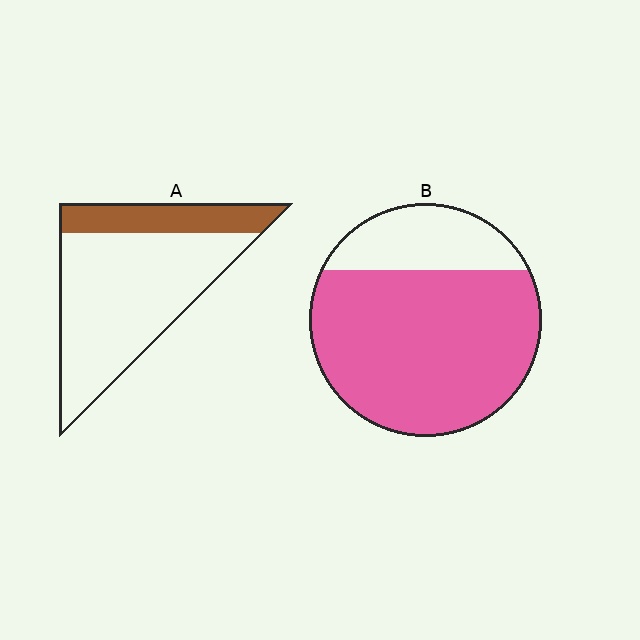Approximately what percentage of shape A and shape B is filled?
A is approximately 25% and B is approximately 75%.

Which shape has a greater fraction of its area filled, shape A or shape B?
Shape B.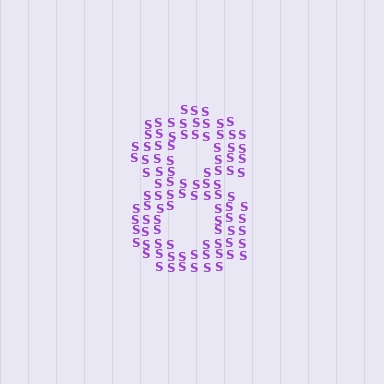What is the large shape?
The large shape is the digit 8.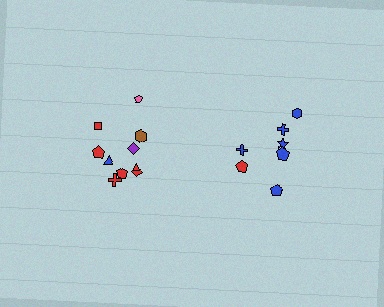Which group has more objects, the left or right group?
The left group.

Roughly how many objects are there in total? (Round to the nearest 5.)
Roughly 15 objects in total.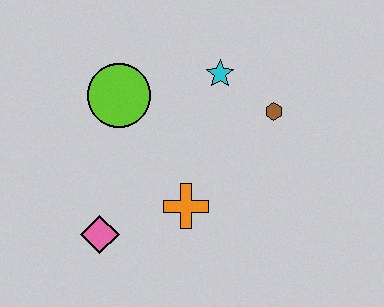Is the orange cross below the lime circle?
Yes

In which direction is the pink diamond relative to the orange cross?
The pink diamond is to the left of the orange cross.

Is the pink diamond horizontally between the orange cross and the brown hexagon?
No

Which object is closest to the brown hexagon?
The cyan star is closest to the brown hexagon.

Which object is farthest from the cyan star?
The pink diamond is farthest from the cyan star.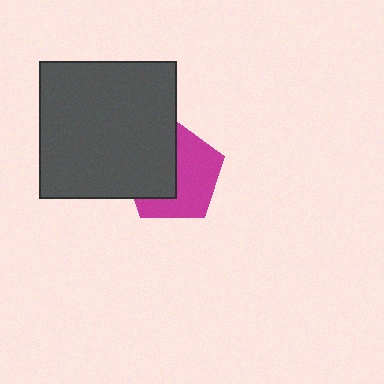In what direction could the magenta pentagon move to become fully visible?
The magenta pentagon could move right. That would shift it out from behind the dark gray square entirely.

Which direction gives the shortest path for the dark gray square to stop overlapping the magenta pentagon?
Moving left gives the shortest separation.